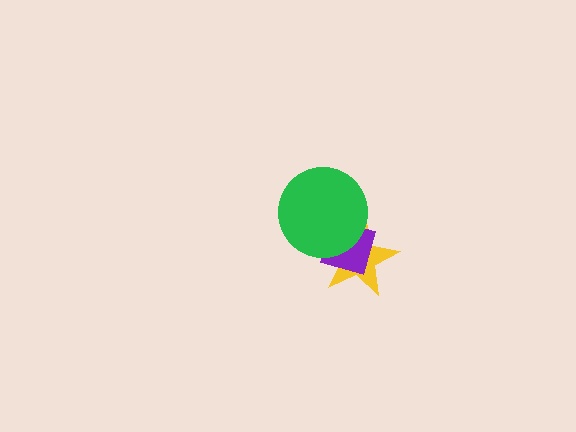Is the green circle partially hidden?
No, no other shape covers it.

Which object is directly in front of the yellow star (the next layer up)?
The purple diamond is directly in front of the yellow star.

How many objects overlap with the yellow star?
2 objects overlap with the yellow star.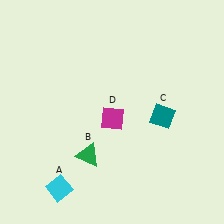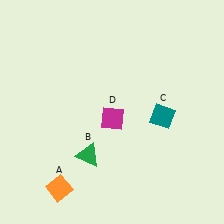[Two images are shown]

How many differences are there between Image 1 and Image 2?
There is 1 difference between the two images.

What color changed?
The diamond (A) changed from cyan in Image 1 to orange in Image 2.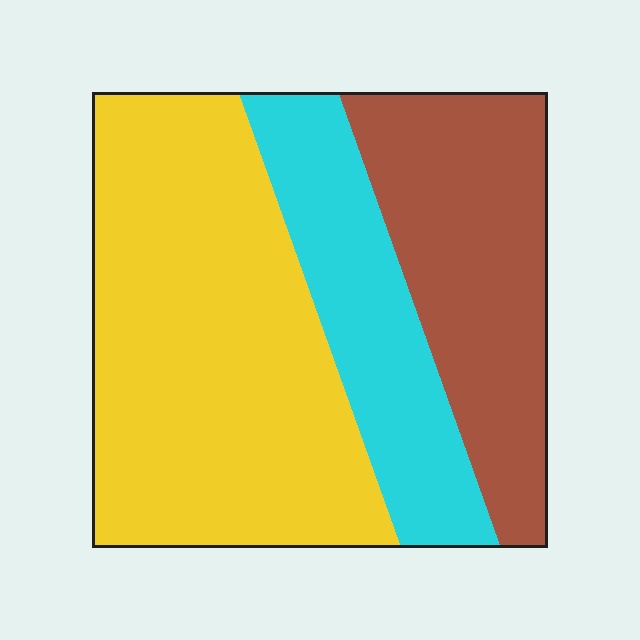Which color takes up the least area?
Cyan, at roughly 20%.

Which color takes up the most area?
Yellow, at roughly 50%.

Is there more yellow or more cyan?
Yellow.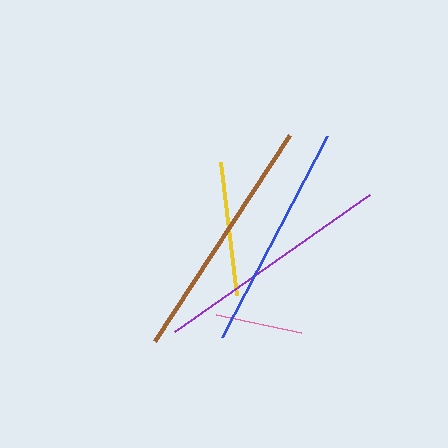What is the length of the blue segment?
The blue segment is approximately 227 pixels long.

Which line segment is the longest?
The brown line is the longest at approximately 247 pixels.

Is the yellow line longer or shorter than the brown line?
The brown line is longer than the yellow line.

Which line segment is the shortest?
The pink line is the shortest at approximately 87 pixels.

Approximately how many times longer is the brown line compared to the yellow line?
The brown line is approximately 1.8 times the length of the yellow line.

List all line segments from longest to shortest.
From longest to shortest: brown, purple, blue, yellow, pink.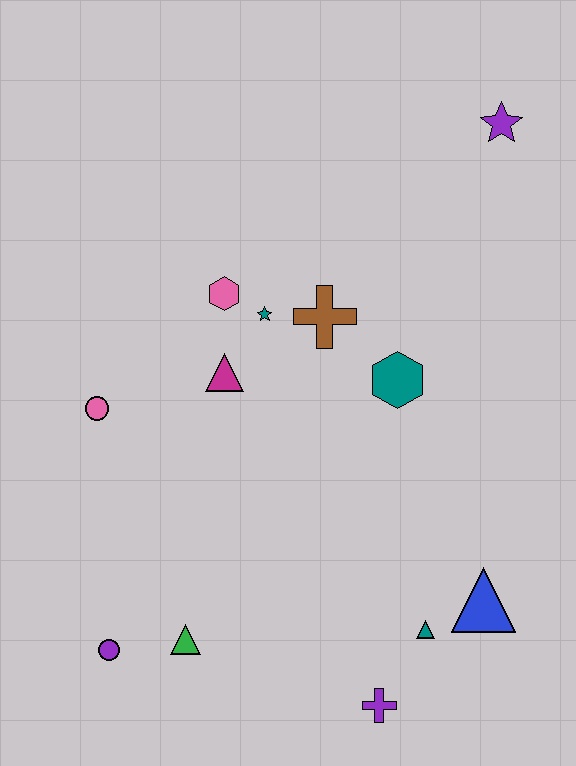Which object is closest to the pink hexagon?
The teal star is closest to the pink hexagon.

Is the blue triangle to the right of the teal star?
Yes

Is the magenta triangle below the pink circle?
No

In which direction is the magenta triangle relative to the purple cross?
The magenta triangle is above the purple cross.